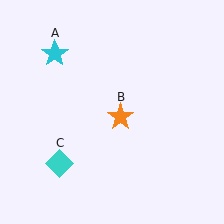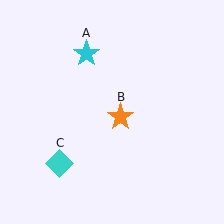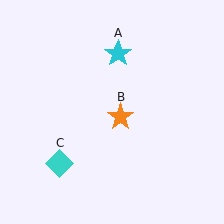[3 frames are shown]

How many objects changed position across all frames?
1 object changed position: cyan star (object A).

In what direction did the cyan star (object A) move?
The cyan star (object A) moved right.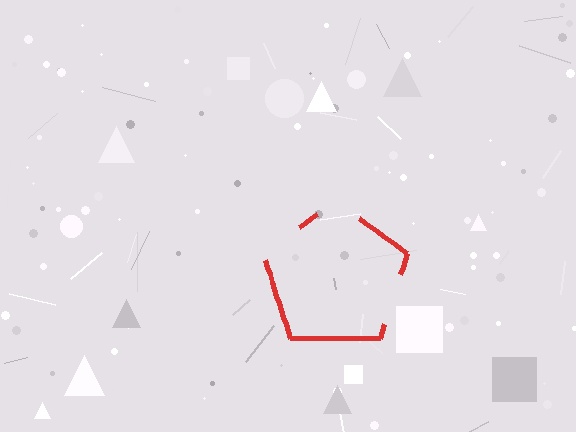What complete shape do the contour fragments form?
The contour fragments form a pentagon.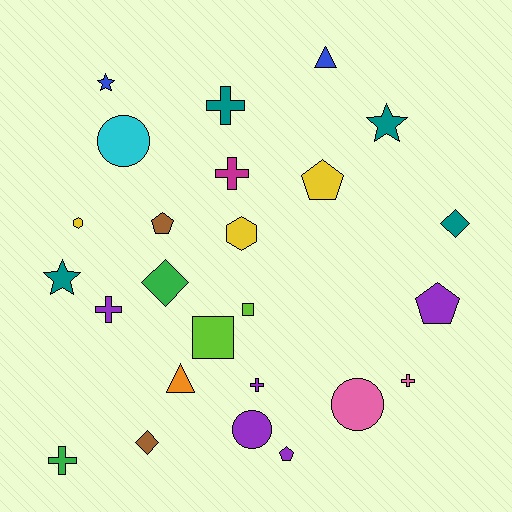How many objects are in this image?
There are 25 objects.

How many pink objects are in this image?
There are 2 pink objects.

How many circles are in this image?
There are 3 circles.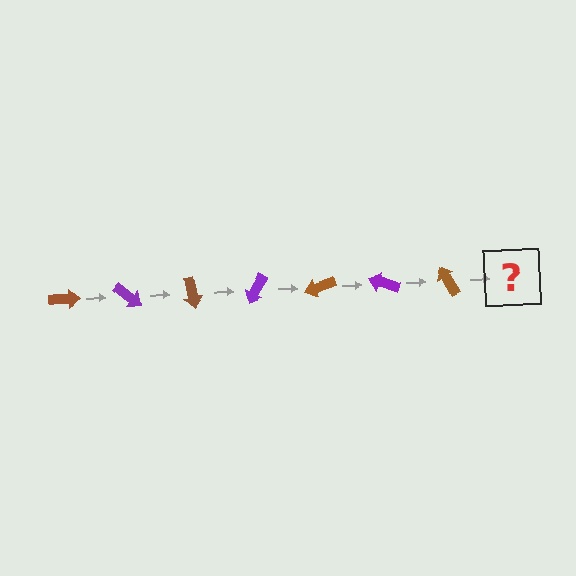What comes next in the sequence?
The next element should be a purple arrow, rotated 280 degrees from the start.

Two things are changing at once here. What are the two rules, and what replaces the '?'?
The two rules are that it rotates 40 degrees each step and the color cycles through brown and purple. The '?' should be a purple arrow, rotated 280 degrees from the start.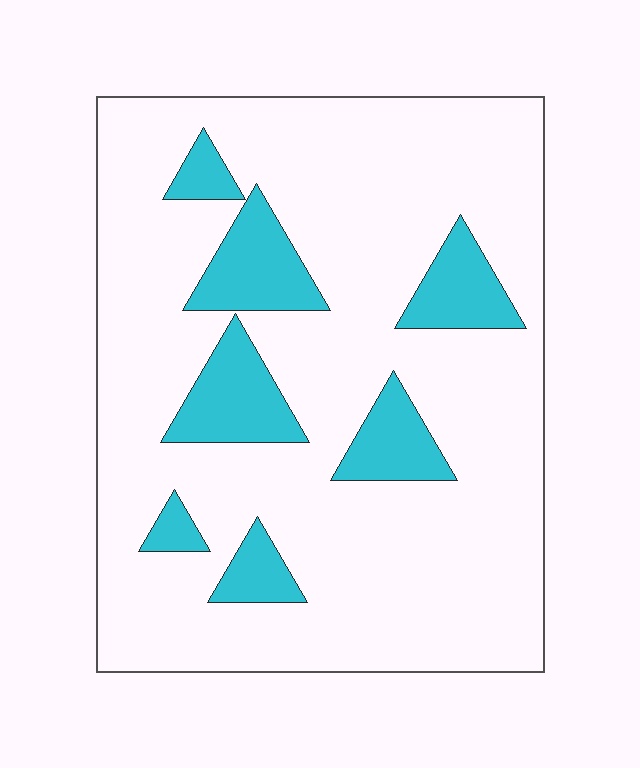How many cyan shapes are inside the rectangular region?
7.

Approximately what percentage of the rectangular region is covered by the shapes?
Approximately 15%.